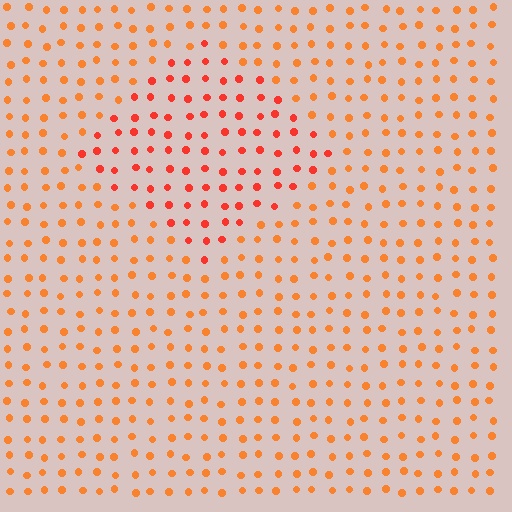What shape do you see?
I see a diamond.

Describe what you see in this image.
The image is filled with small orange elements in a uniform arrangement. A diamond-shaped region is visible where the elements are tinted to a slightly different hue, forming a subtle color boundary.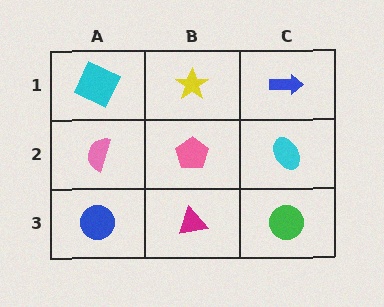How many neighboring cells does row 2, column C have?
3.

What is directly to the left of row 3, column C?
A magenta triangle.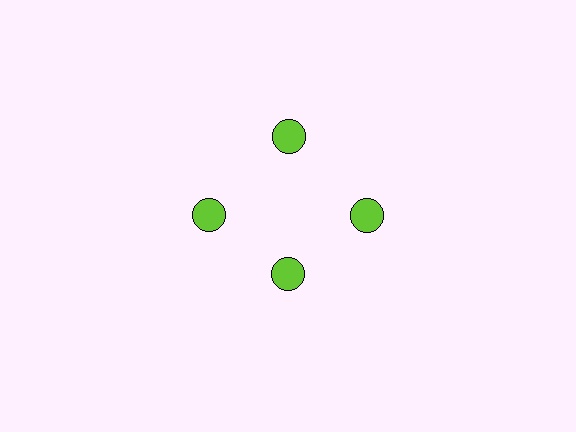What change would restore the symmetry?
The symmetry would be restored by moving it outward, back onto the ring so that all 4 circles sit at equal angles and equal distance from the center.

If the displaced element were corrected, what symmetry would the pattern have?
It would have 4-fold rotational symmetry — the pattern would map onto itself every 90 degrees.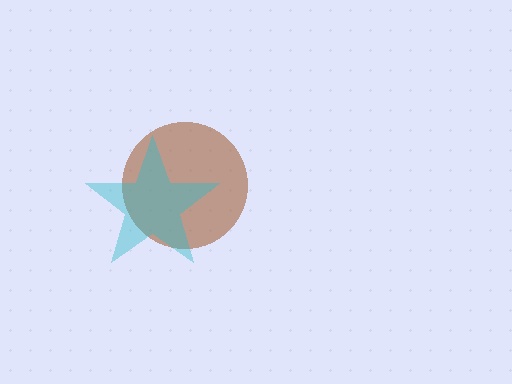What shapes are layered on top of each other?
The layered shapes are: a brown circle, a cyan star.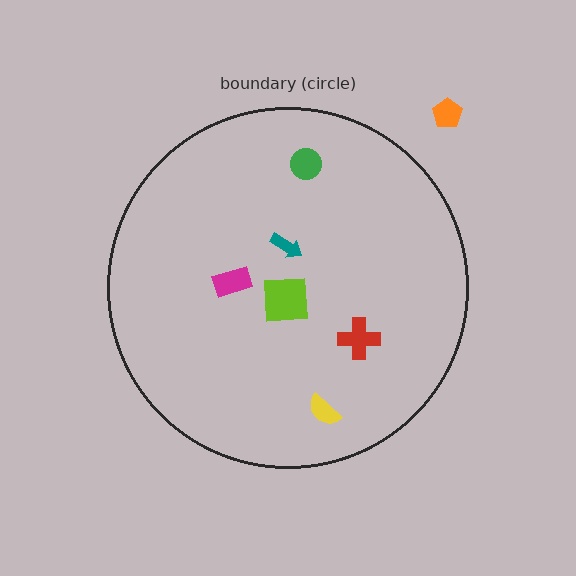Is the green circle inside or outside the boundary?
Inside.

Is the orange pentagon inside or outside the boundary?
Outside.